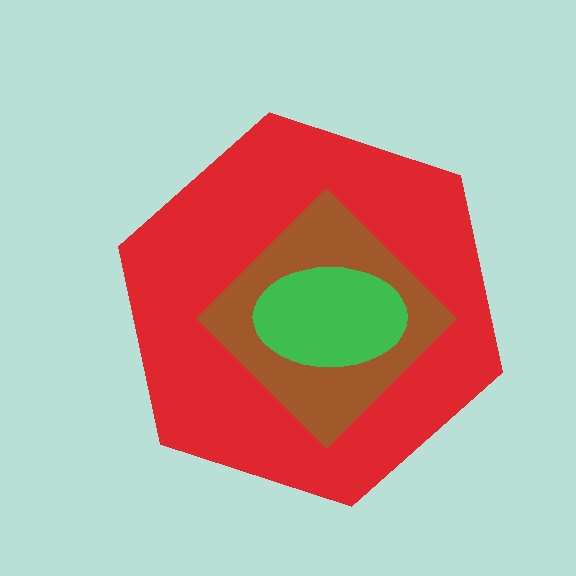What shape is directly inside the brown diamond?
The green ellipse.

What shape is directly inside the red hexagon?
The brown diamond.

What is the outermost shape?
The red hexagon.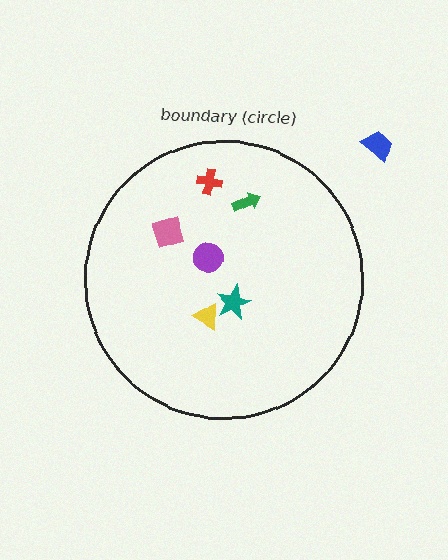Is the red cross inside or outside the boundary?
Inside.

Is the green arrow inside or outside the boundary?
Inside.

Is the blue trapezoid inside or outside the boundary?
Outside.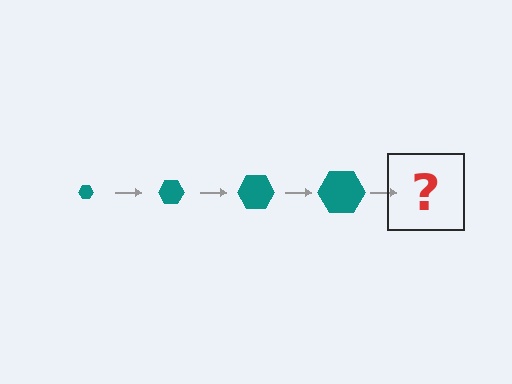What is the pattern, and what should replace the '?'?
The pattern is that the hexagon gets progressively larger each step. The '?' should be a teal hexagon, larger than the previous one.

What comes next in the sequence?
The next element should be a teal hexagon, larger than the previous one.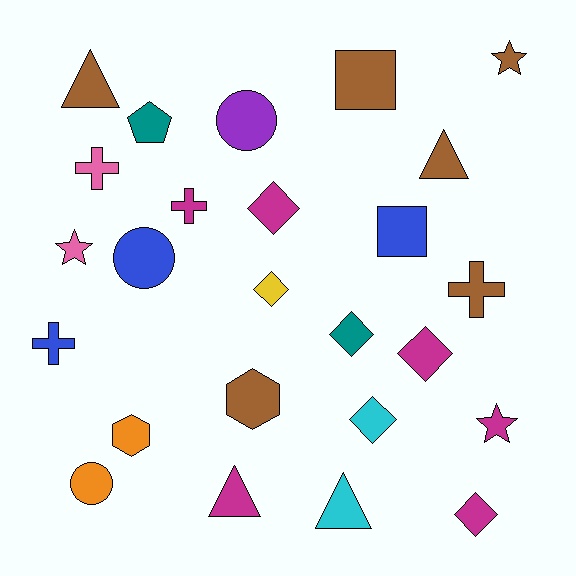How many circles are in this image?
There are 3 circles.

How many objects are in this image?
There are 25 objects.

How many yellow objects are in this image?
There is 1 yellow object.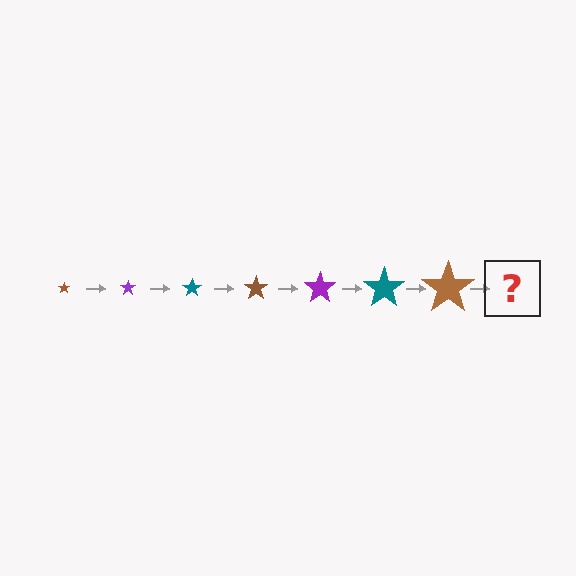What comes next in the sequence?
The next element should be a purple star, larger than the previous one.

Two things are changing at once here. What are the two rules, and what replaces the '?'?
The two rules are that the star grows larger each step and the color cycles through brown, purple, and teal. The '?' should be a purple star, larger than the previous one.